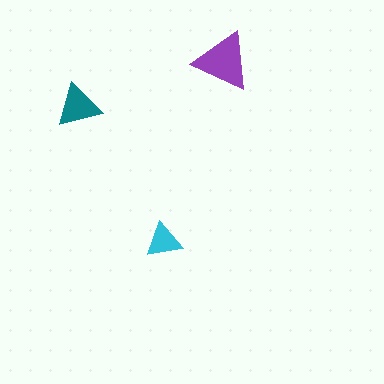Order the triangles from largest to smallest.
the purple one, the teal one, the cyan one.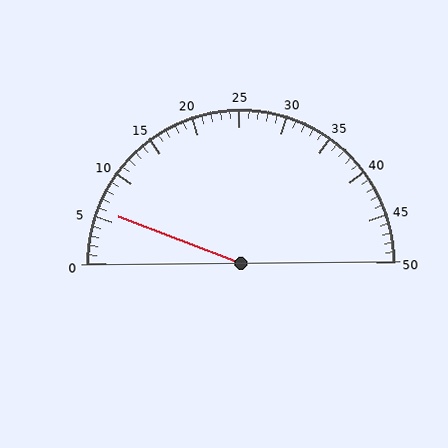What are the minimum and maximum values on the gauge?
The gauge ranges from 0 to 50.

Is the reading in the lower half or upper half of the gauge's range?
The reading is in the lower half of the range (0 to 50).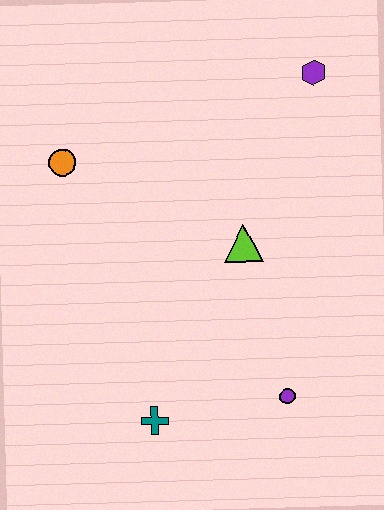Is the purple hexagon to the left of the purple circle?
No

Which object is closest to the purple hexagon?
The lime triangle is closest to the purple hexagon.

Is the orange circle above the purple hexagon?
No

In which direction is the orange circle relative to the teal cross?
The orange circle is above the teal cross.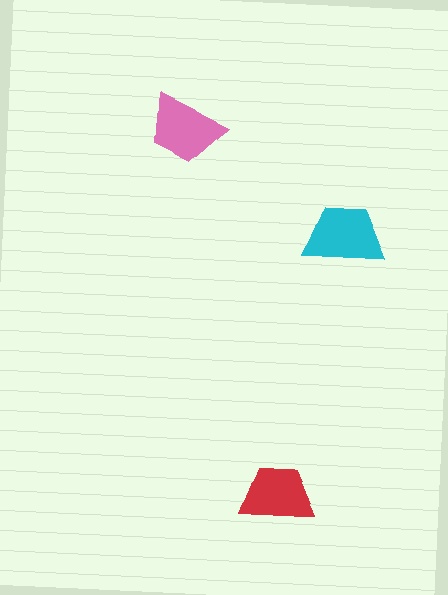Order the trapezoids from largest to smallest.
the cyan one, the pink one, the red one.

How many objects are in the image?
There are 3 objects in the image.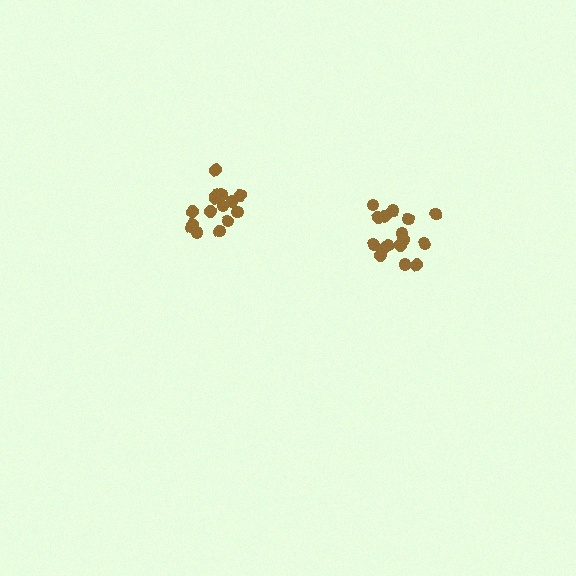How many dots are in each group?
Group 1: 17 dots, Group 2: 16 dots (33 total).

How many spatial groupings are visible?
There are 2 spatial groupings.